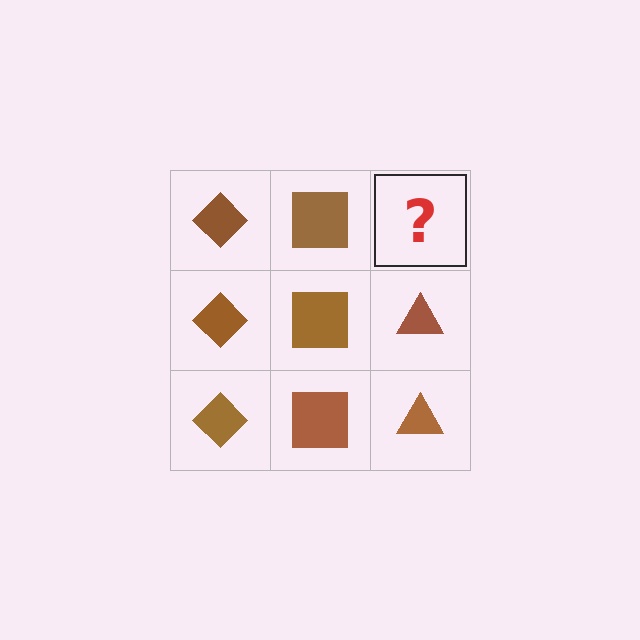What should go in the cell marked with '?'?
The missing cell should contain a brown triangle.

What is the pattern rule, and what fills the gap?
The rule is that each column has a consistent shape. The gap should be filled with a brown triangle.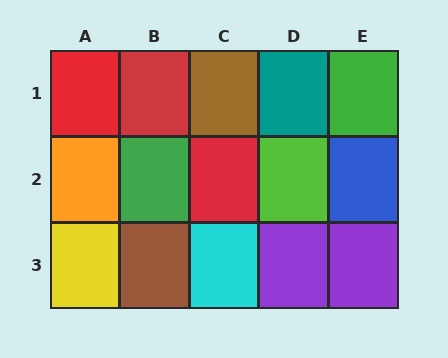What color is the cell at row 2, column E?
Blue.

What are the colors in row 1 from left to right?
Red, red, brown, teal, green.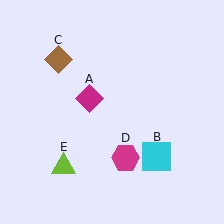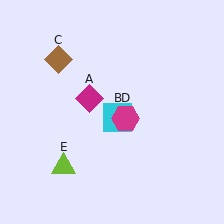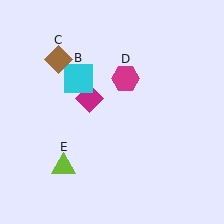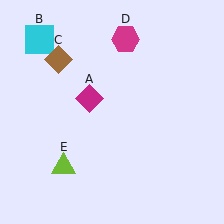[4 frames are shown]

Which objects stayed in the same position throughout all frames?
Magenta diamond (object A) and brown diamond (object C) and lime triangle (object E) remained stationary.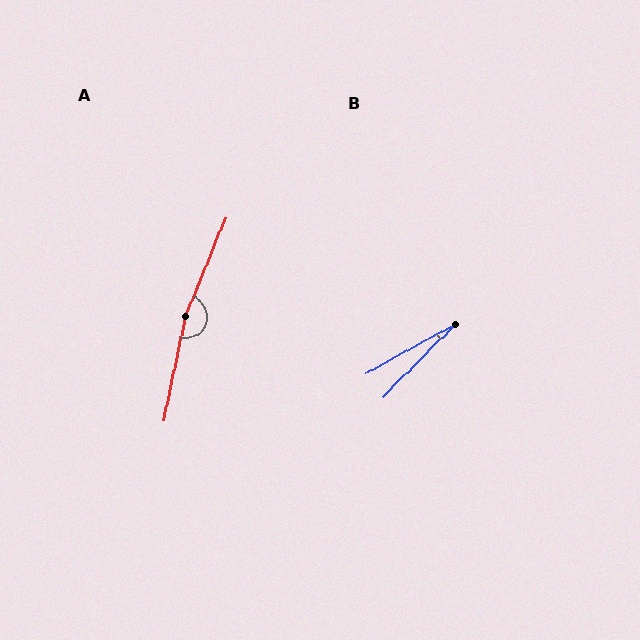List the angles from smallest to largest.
B (16°), A (169°).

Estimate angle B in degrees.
Approximately 16 degrees.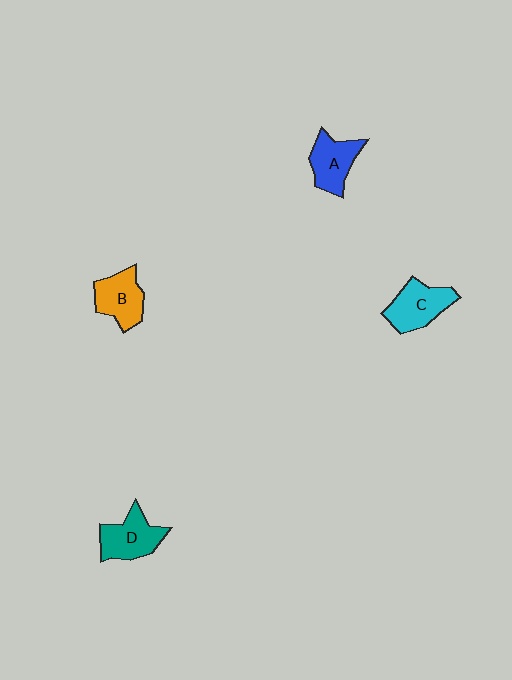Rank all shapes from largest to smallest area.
From largest to smallest: C (cyan), D (teal), B (orange), A (blue).